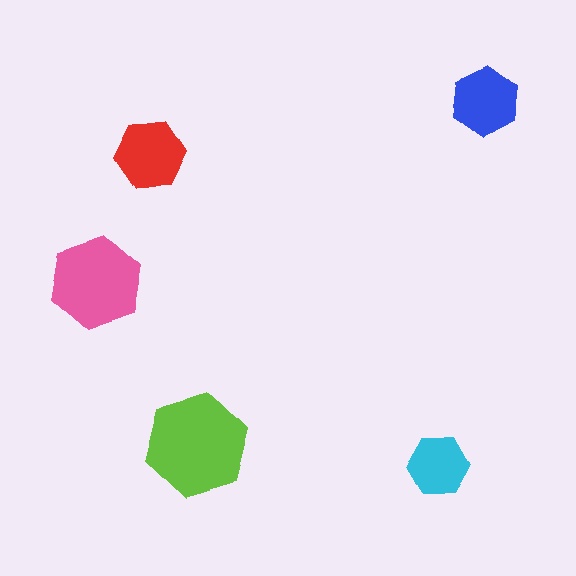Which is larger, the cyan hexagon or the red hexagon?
The red one.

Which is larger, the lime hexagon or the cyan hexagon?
The lime one.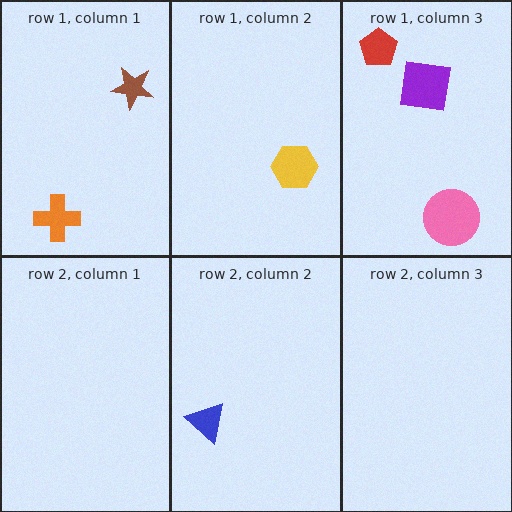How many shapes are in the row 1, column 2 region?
1.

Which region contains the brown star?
The row 1, column 1 region.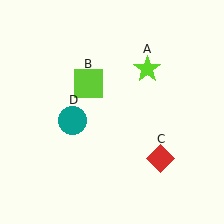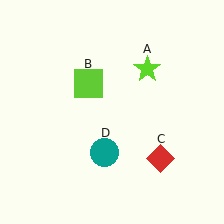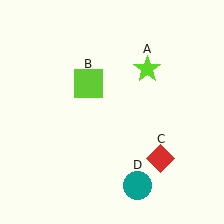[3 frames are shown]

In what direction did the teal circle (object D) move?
The teal circle (object D) moved down and to the right.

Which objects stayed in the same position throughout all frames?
Lime star (object A) and lime square (object B) and red diamond (object C) remained stationary.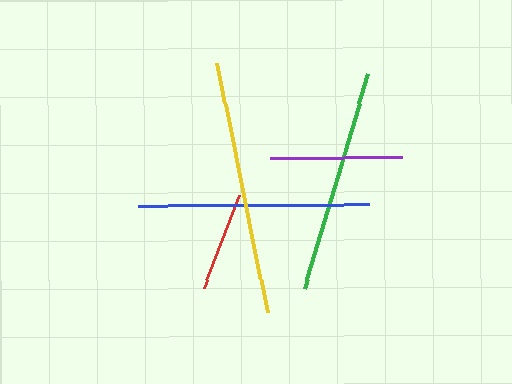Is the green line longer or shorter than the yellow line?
The yellow line is longer than the green line.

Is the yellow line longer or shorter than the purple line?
The yellow line is longer than the purple line.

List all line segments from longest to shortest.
From longest to shortest: yellow, blue, green, purple, red.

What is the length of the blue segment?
The blue segment is approximately 231 pixels long.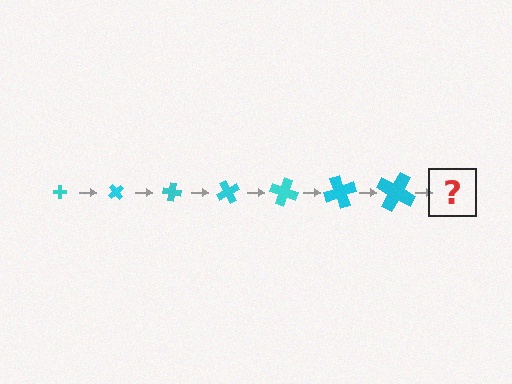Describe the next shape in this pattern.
It should be a cross, larger than the previous one and rotated 350 degrees from the start.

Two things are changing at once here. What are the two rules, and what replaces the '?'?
The two rules are that the cross grows larger each step and it rotates 50 degrees each step. The '?' should be a cross, larger than the previous one and rotated 350 degrees from the start.